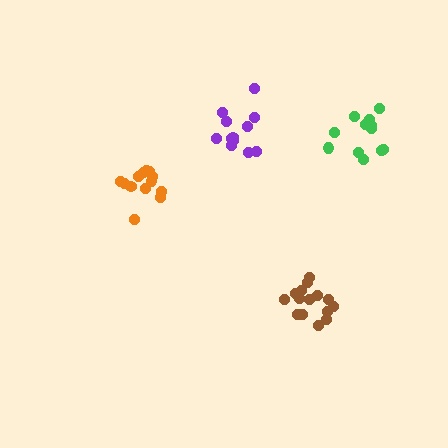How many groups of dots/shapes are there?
There are 4 groups.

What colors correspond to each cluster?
The clusters are colored: green, orange, purple, brown.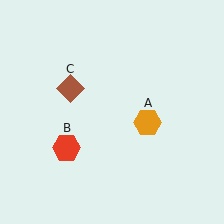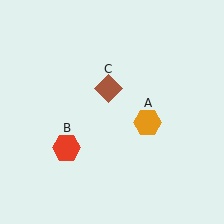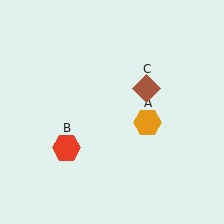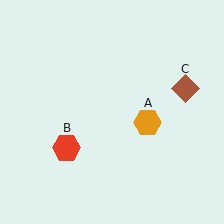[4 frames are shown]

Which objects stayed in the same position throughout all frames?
Orange hexagon (object A) and red hexagon (object B) remained stationary.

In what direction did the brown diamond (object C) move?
The brown diamond (object C) moved right.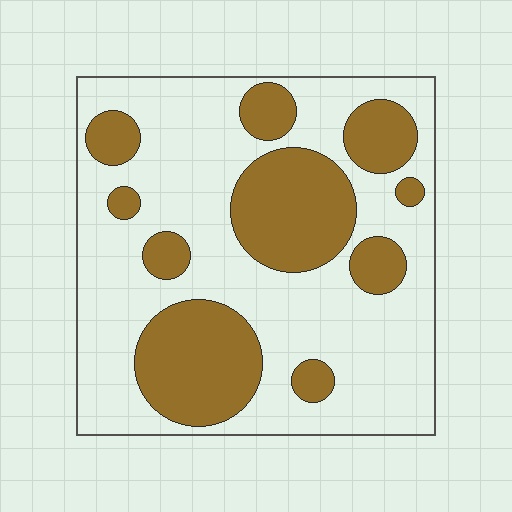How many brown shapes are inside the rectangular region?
10.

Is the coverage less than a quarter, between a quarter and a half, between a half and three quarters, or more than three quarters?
Between a quarter and a half.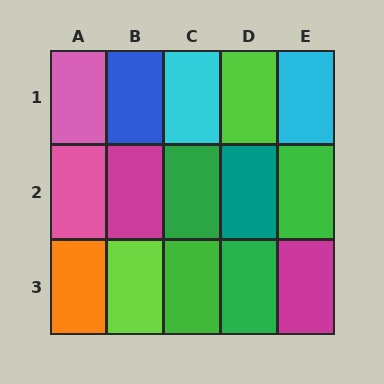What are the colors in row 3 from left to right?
Orange, lime, green, green, magenta.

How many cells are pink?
2 cells are pink.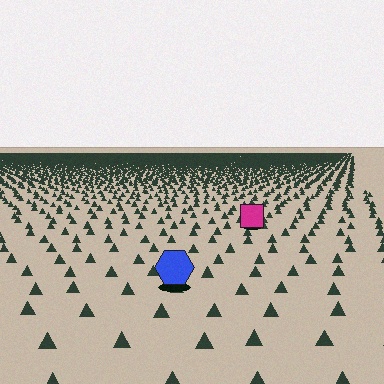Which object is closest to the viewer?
The blue hexagon is closest. The texture marks near it are larger and more spread out.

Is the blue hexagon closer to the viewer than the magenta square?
Yes. The blue hexagon is closer — you can tell from the texture gradient: the ground texture is coarser near it.